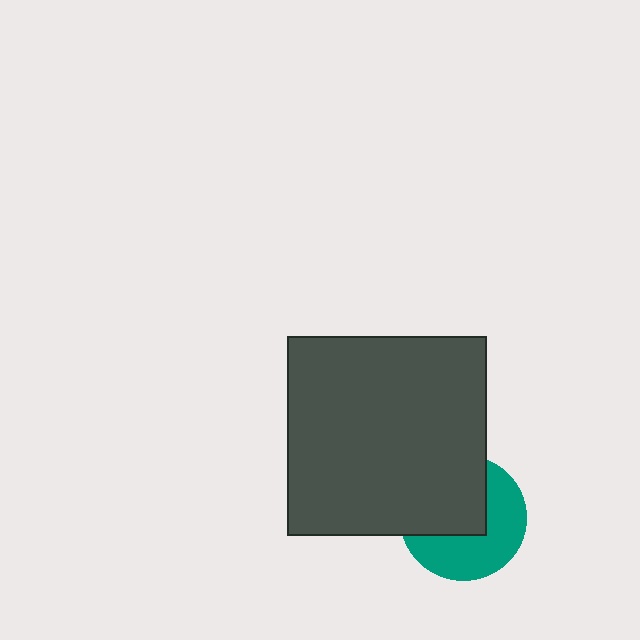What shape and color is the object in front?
The object in front is a dark gray square.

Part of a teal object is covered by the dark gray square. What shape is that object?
It is a circle.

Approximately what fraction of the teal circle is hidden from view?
Roughly 49% of the teal circle is hidden behind the dark gray square.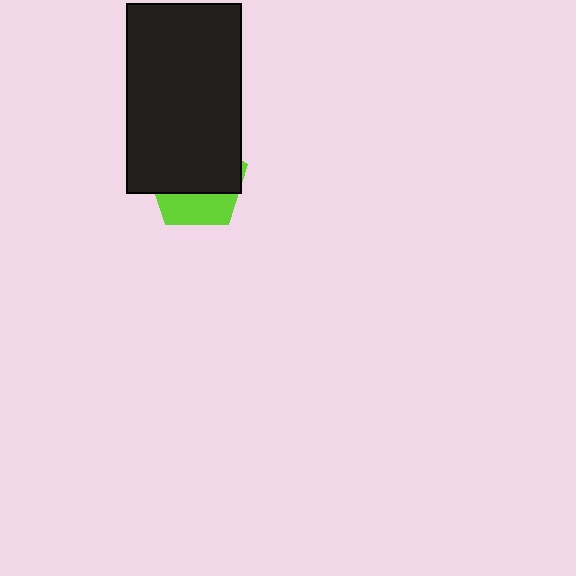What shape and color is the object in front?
The object in front is a black rectangle.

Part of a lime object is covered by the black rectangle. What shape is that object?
It is a pentagon.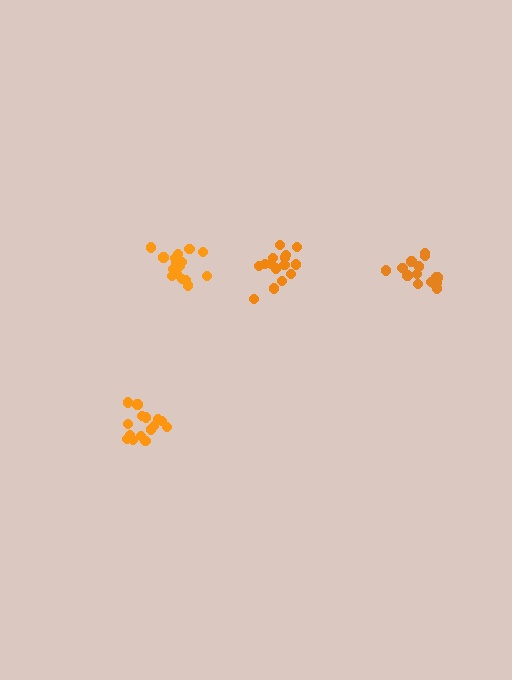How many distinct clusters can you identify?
There are 4 distinct clusters.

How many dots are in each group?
Group 1: 16 dots, Group 2: 15 dots, Group 3: 15 dots, Group 4: 16 dots (62 total).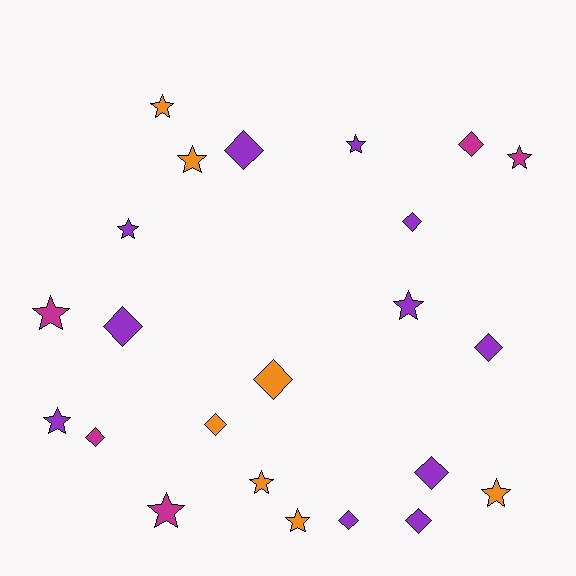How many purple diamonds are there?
There are 7 purple diamonds.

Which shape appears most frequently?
Star, with 12 objects.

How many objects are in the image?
There are 23 objects.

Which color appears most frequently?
Purple, with 11 objects.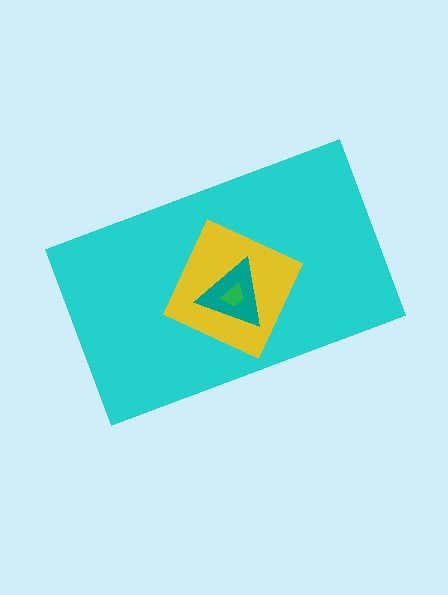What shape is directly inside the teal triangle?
The green trapezoid.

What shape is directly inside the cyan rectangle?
The yellow square.